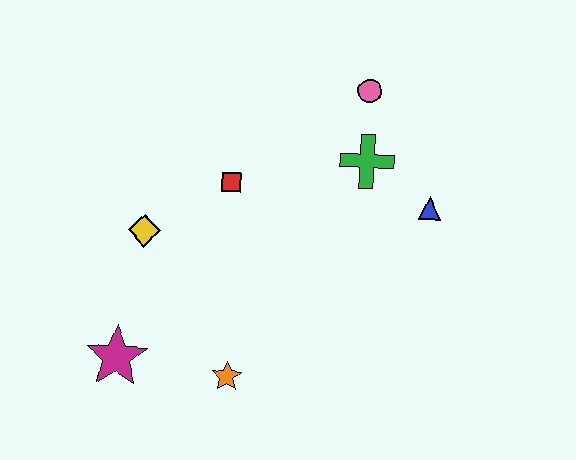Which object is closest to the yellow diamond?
The red square is closest to the yellow diamond.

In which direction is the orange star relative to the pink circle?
The orange star is below the pink circle.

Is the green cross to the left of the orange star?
No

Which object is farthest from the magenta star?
The pink circle is farthest from the magenta star.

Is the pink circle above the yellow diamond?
Yes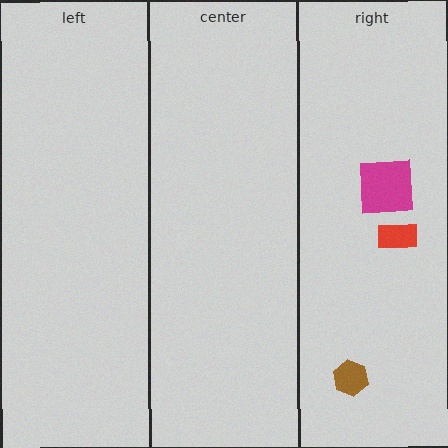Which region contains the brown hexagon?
The right region.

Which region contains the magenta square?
The right region.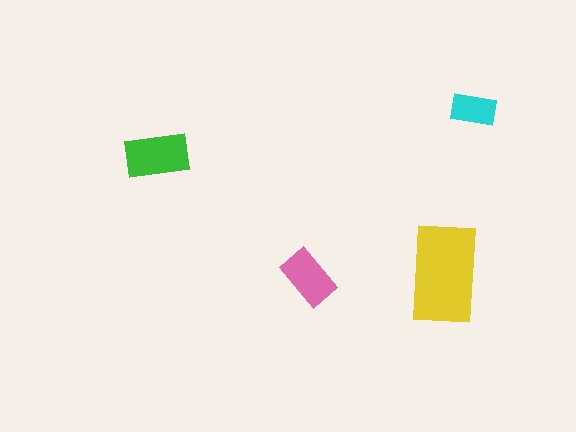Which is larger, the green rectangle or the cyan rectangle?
The green one.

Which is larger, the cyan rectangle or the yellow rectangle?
The yellow one.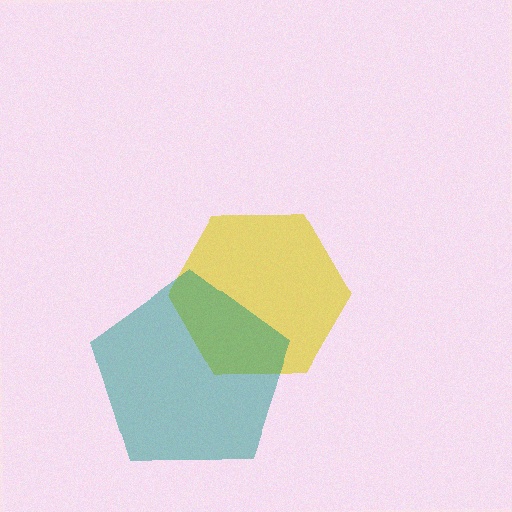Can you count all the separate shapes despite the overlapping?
Yes, there are 2 separate shapes.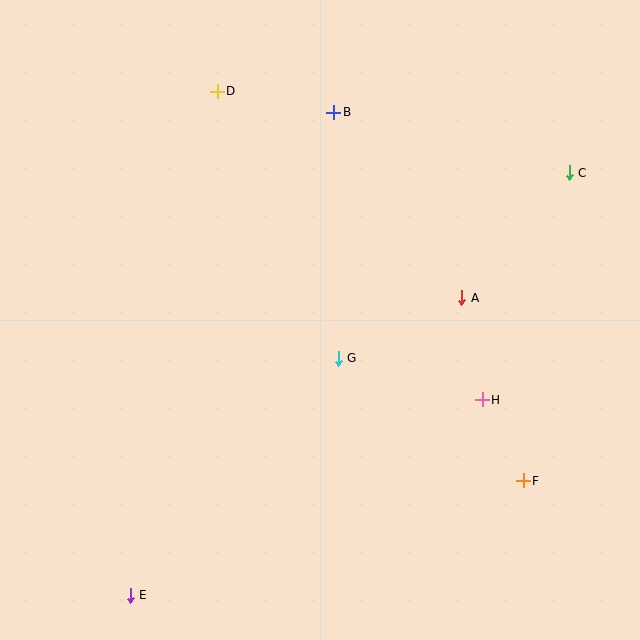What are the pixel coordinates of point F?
Point F is at (523, 481).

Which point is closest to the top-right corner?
Point C is closest to the top-right corner.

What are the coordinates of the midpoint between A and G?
The midpoint between A and G is at (400, 328).